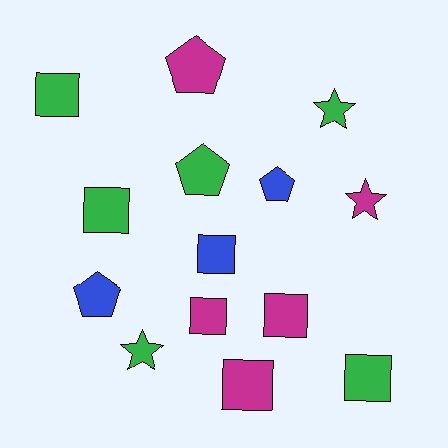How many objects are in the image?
There are 14 objects.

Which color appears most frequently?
Green, with 6 objects.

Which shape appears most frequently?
Square, with 7 objects.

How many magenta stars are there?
There is 1 magenta star.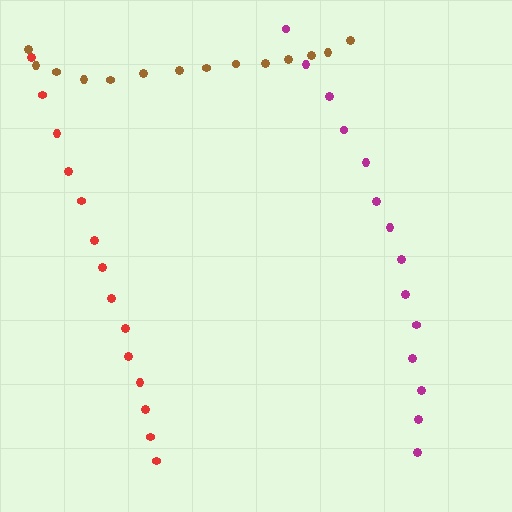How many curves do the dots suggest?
There are 3 distinct paths.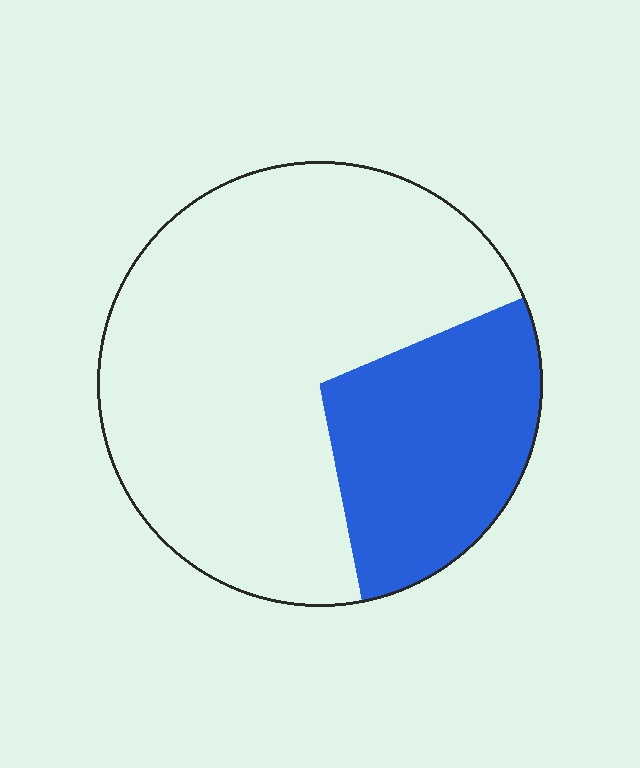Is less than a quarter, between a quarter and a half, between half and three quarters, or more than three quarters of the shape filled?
Between a quarter and a half.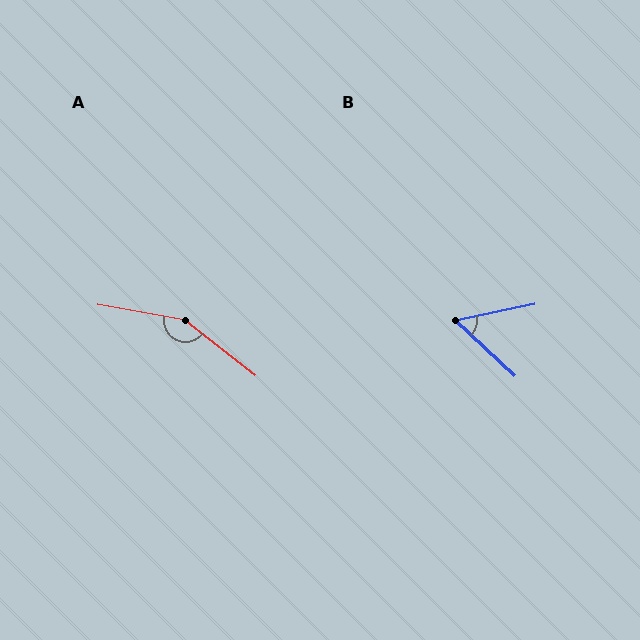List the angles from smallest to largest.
B (55°), A (152°).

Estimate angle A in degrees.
Approximately 152 degrees.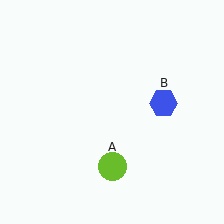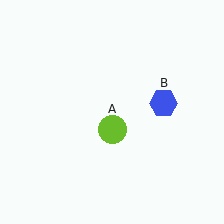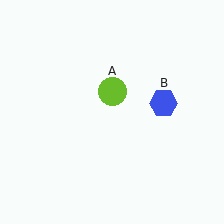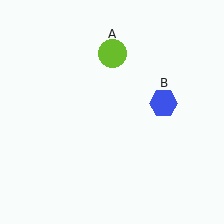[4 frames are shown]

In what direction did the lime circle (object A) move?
The lime circle (object A) moved up.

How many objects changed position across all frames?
1 object changed position: lime circle (object A).